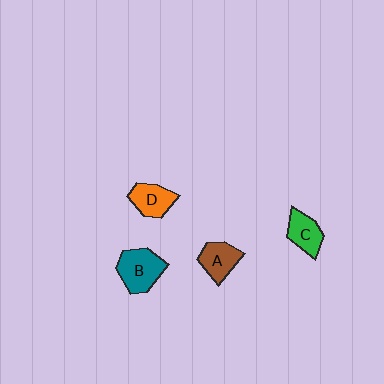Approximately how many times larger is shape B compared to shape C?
Approximately 1.4 times.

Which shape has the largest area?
Shape B (teal).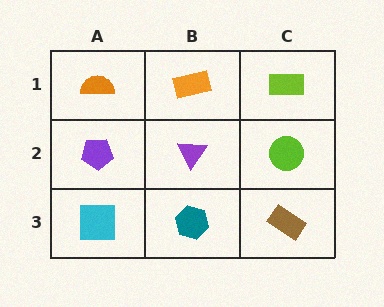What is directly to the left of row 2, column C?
A purple triangle.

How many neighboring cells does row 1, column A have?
2.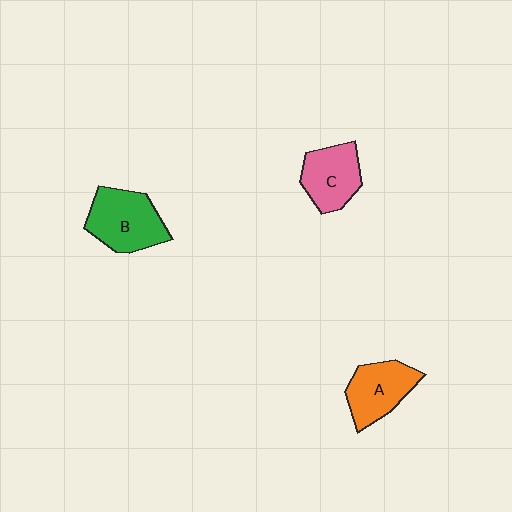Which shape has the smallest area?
Shape C (pink).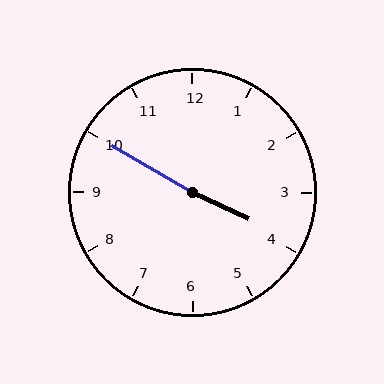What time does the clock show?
3:50.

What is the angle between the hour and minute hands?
Approximately 175 degrees.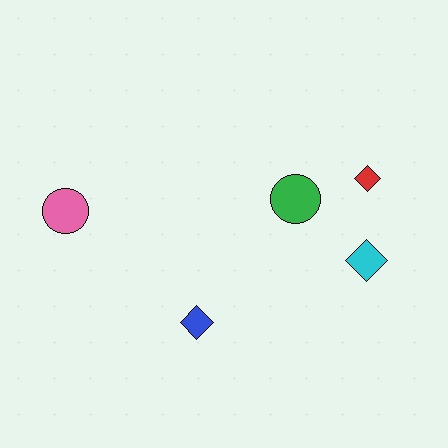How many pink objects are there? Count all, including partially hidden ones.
There is 1 pink object.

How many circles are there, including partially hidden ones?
There are 2 circles.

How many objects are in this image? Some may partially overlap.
There are 5 objects.